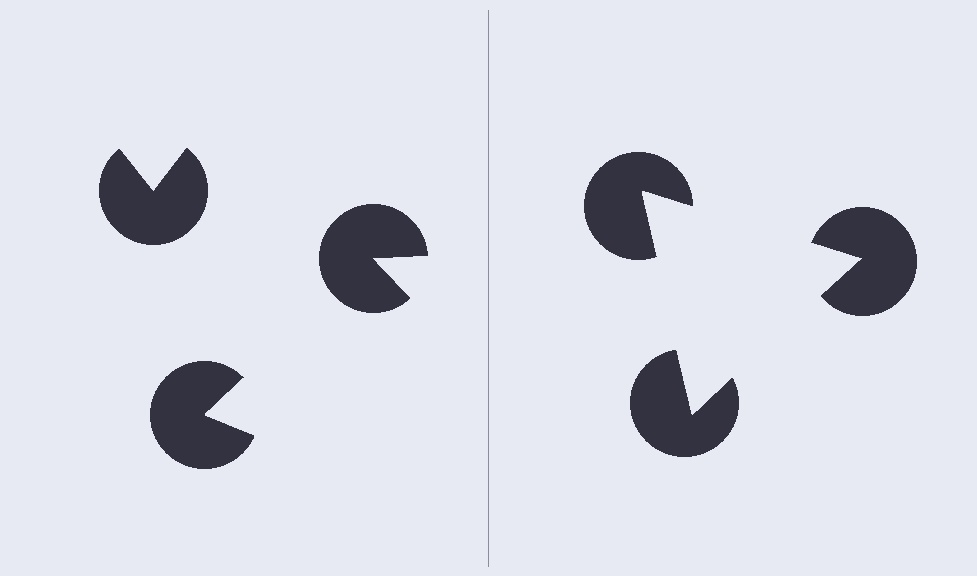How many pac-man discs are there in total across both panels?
6 — 3 on each side.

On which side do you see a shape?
An illusory triangle appears on the right side. On the left side the wedge cuts are rotated, so no coherent shape forms.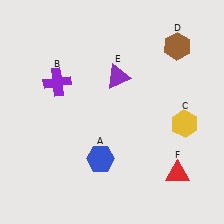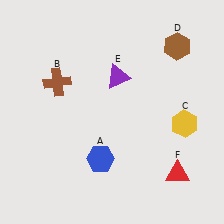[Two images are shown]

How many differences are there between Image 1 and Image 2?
There is 1 difference between the two images.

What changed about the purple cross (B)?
In Image 1, B is purple. In Image 2, it changed to brown.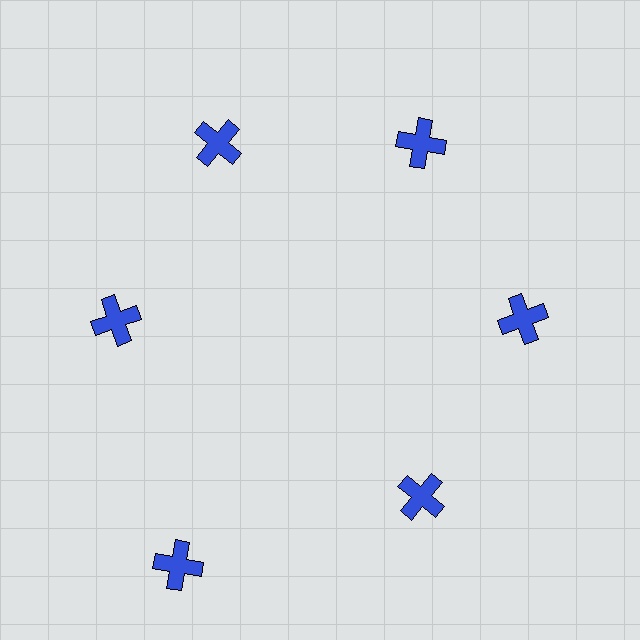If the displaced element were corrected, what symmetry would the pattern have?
It would have 6-fold rotational symmetry — the pattern would map onto itself every 60 degrees.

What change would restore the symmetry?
The symmetry would be restored by moving it inward, back onto the ring so that all 6 crosses sit at equal angles and equal distance from the center.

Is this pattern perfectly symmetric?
No. The 6 blue crosses are arranged in a ring, but one element near the 7 o'clock position is pushed outward from the center, breaking the 6-fold rotational symmetry.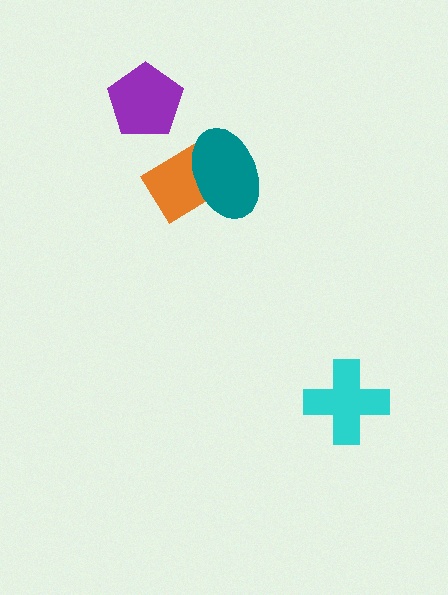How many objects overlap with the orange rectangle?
1 object overlaps with the orange rectangle.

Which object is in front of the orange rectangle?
The teal ellipse is in front of the orange rectangle.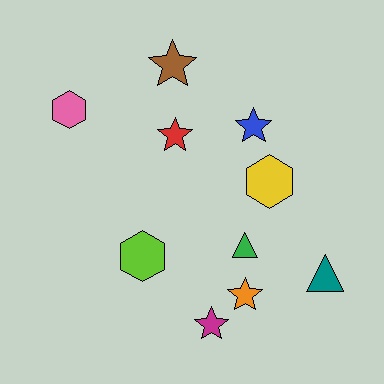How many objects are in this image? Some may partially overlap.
There are 10 objects.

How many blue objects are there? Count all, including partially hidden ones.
There is 1 blue object.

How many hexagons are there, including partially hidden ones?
There are 3 hexagons.